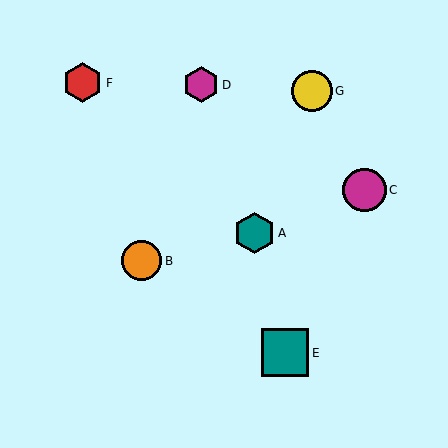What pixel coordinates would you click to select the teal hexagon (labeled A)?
Click at (254, 233) to select the teal hexagon A.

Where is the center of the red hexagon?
The center of the red hexagon is at (82, 83).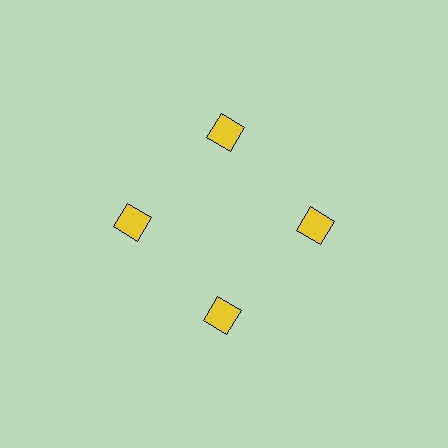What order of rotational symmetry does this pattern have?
This pattern has 4-fold rotational symmetry.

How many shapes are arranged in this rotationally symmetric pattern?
There are 4 shapes, arranged in 4 groups of 1.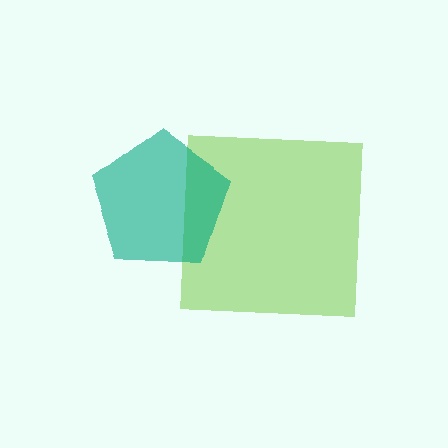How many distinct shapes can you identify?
There are 2 distinct shapes: a lime square, a teal pentagon.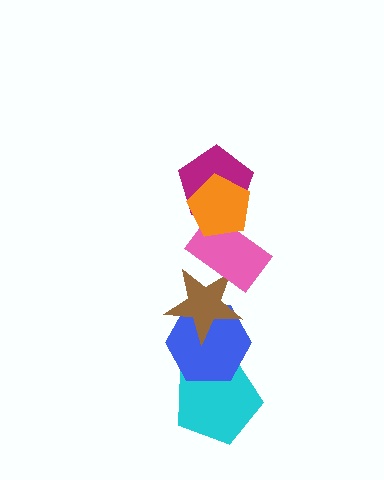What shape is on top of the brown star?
The pink rectangle is on top of the brown star.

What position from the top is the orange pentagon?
The orange pentagon is 1st from the top.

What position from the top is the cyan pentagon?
The cyan pentagon is 6th from the top.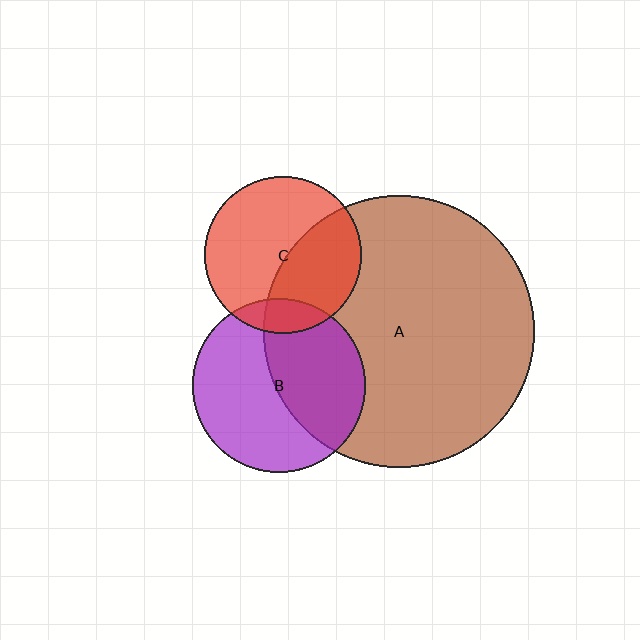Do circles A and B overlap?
Yes.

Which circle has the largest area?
Circle A (brown).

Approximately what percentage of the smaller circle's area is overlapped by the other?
Approximately 45%.